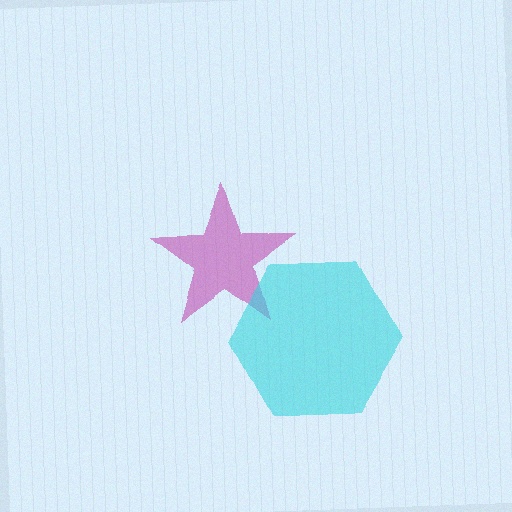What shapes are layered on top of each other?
The layered shapes are: a magenta star, a cyan hexagon.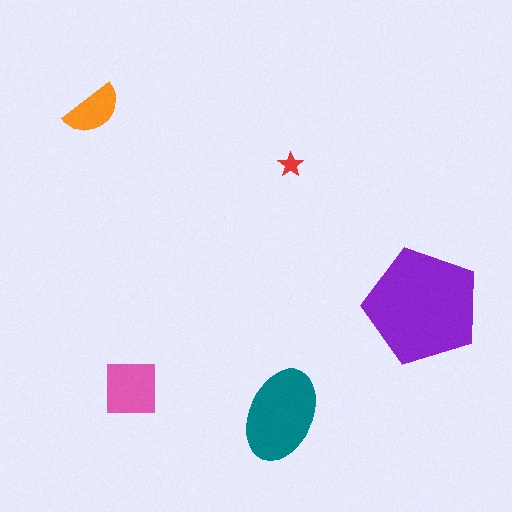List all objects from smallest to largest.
The red star, the orange semicircle, the pink square, the teal ellipse, the purple pentagon.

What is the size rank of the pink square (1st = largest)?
3rd.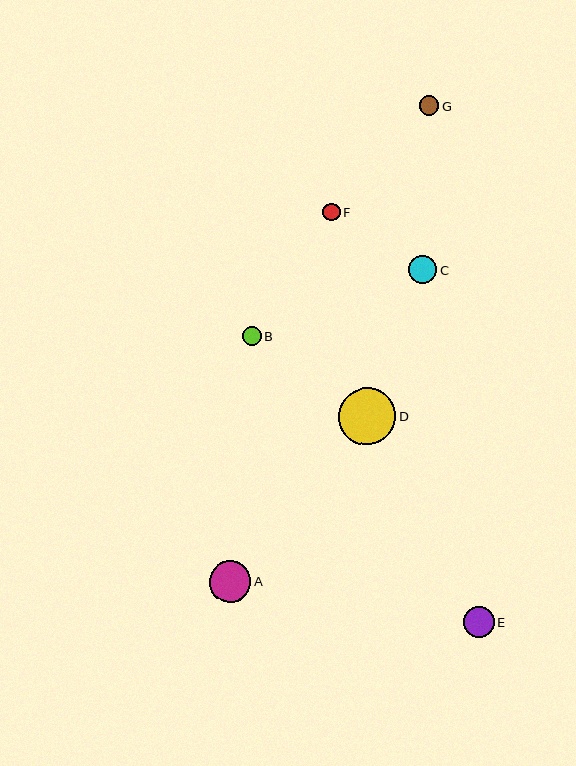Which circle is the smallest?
Circle F is the smallest with a size of approximately 18 pixels.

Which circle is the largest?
Circle D is the largest with a size of approximately 57 pixels.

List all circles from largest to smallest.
From largest to smallest: D, A, E, C, G, B, F.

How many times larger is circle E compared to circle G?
Circle E is approximately 1.6 times the size of circle G.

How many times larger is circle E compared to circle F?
Circle E is approximately 1.7 times the size of circle F.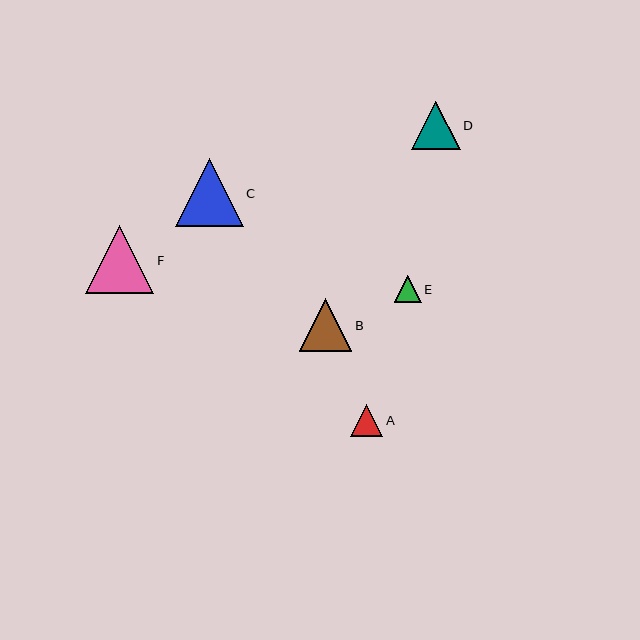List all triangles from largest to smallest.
From largest to smallest: F, C, B, D, A, E.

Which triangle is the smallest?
Triangle E is the smallest with a size of approximately 27 pixels.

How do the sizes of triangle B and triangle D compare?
Triangle B and triangle D are approximately the same size.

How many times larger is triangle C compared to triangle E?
Triangle C is approximately 2.5 times the size of triangle E.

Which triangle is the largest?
Triangle F is the largest with a size of approximately 68 pixels.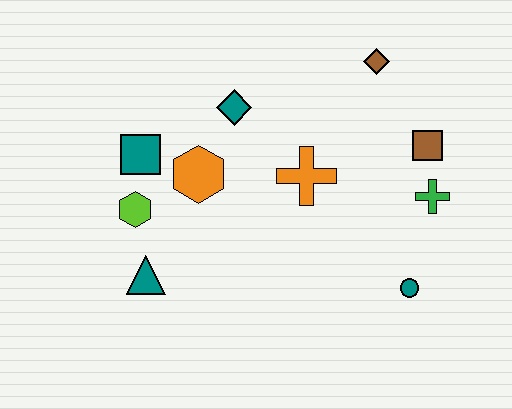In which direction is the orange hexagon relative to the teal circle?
The orange hexagon is to the left of the teal circle.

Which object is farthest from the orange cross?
The teal triangle is farthest from the orange cross.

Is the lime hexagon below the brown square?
Yes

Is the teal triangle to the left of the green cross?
Yes